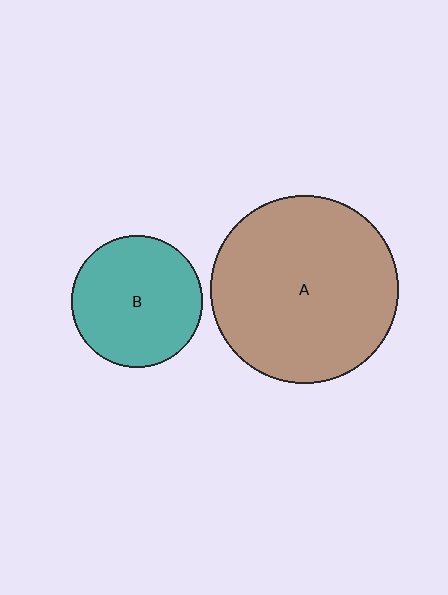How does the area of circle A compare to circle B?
Approximately 2.0 times.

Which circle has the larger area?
Circle A (brown).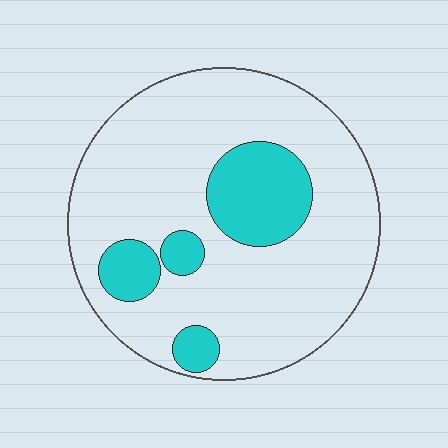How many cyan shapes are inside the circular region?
4.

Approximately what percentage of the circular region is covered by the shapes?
Approximately 20%.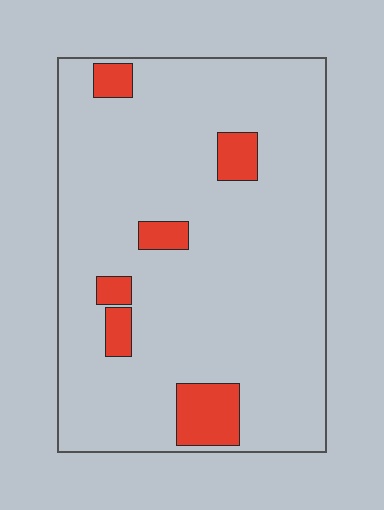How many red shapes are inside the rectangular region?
6.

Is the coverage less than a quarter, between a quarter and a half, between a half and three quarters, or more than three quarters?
Less than a quarter.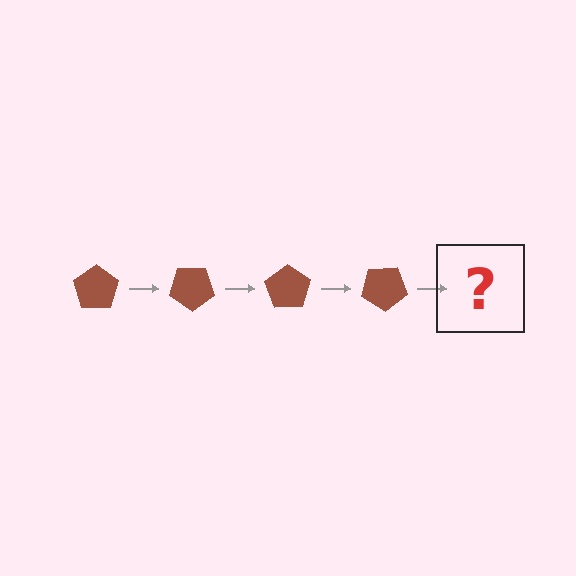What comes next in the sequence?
The next element should be a brown pentagon rotated 140 degrees.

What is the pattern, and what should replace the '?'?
The pattern is that the pentagon rotates 35 degrees each step. The '?' should be a brown pentagon rotated 140 degrees.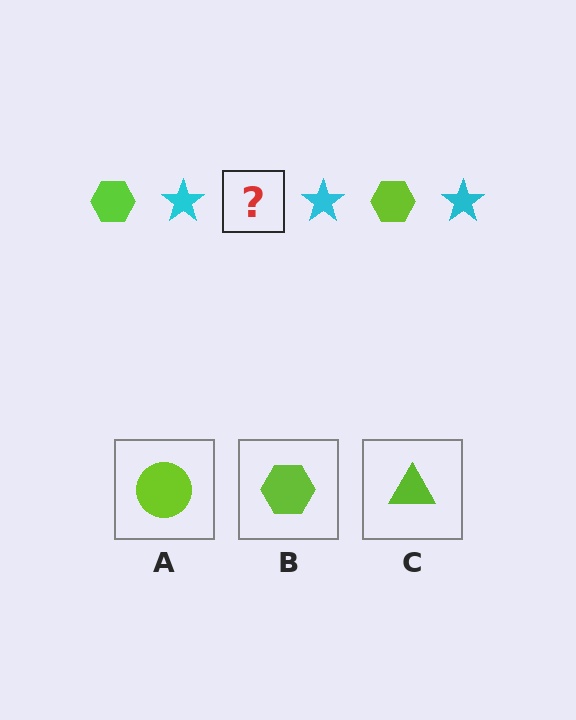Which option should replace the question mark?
Option B.